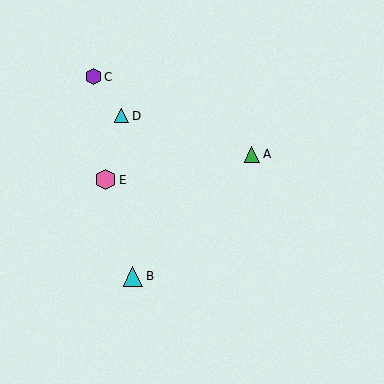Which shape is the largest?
The pink hexagon (labeled E) is the largest.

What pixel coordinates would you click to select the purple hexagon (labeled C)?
Click at (93, 77) to select the purple hexagon C.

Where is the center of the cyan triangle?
The center of the cyan triangle is at (133, 276).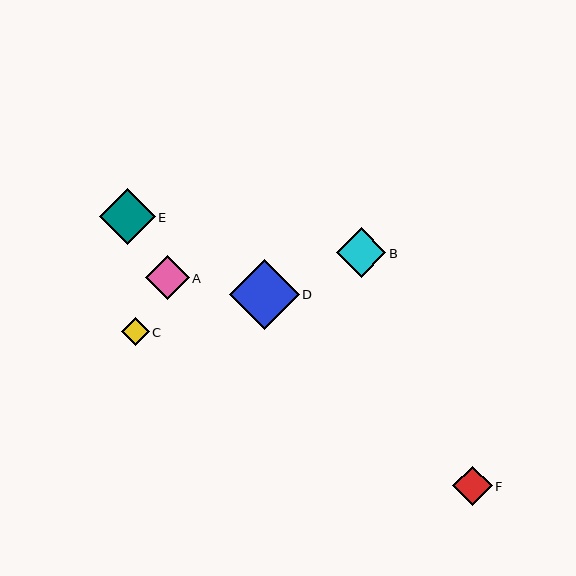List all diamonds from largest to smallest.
From largest to smallest: D, E, B, A, F, C.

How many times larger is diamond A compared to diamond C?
Diamond A is approximately 1.6 times the size of diamond C.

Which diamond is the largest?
Diamond D is the largest with a size of approximately 70 pixels.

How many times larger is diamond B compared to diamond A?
Diamond B is approximately 1.1 times the size of diamond A.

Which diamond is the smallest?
Diamond C is the smallest with a size of approximately 28 pixels.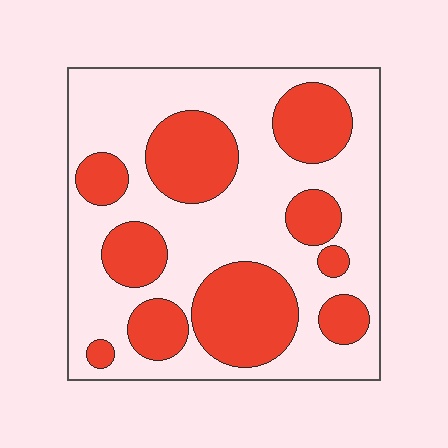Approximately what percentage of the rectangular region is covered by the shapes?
Approximately 35%.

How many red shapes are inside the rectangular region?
10.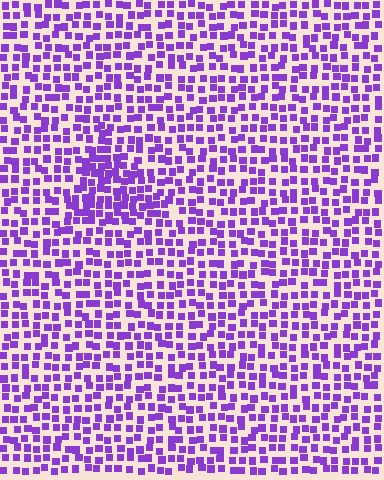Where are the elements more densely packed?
The elements are more densely packed inside the triangle boundary.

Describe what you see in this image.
The image contains small purple elements arranged at two different densities. A triangle-shaped region is visible where the elements are more densely packed than the surrounding area.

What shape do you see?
I see a triangle.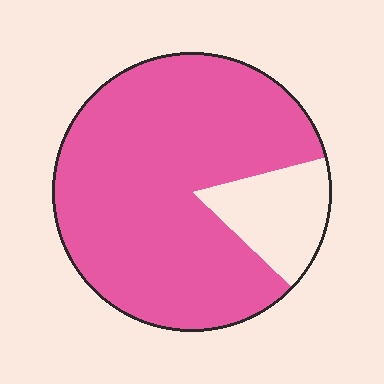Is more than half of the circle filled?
Yes.